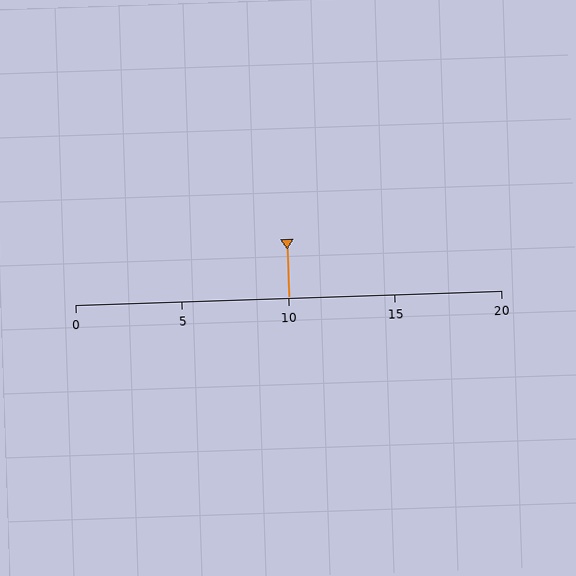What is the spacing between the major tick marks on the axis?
The major ticks are spaced 5 apart.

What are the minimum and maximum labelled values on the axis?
The axis runs from 0 to 20.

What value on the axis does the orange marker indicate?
The marker indicates approximately 10.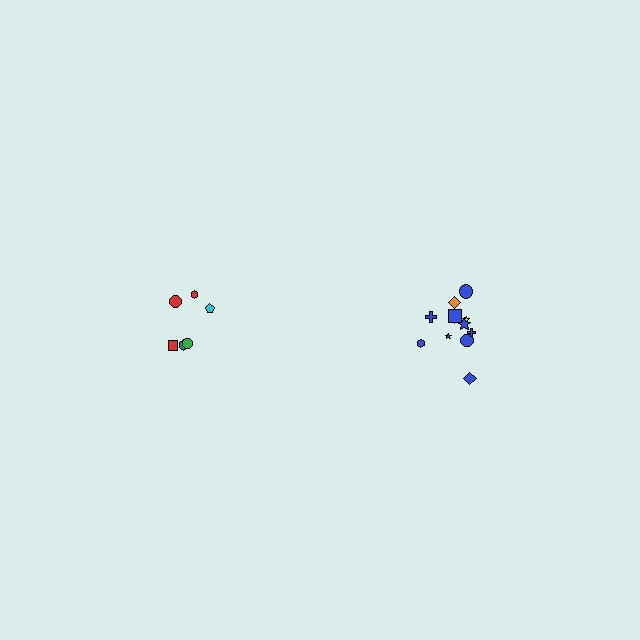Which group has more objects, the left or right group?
The right group.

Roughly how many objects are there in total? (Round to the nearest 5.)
Roughly 20 objects in total.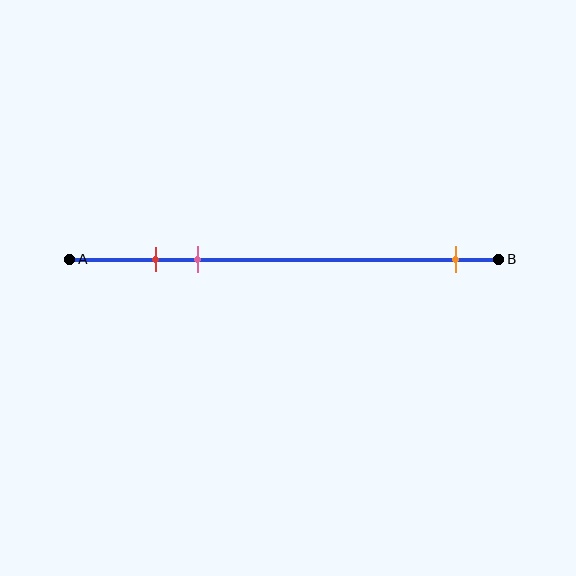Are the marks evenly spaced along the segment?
No, the marks are not evenly spaced.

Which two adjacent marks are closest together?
The red and pink marks are the closest adjacent pair.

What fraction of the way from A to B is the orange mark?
The orange mark is approximately 90% (0.9) of the way from A to B.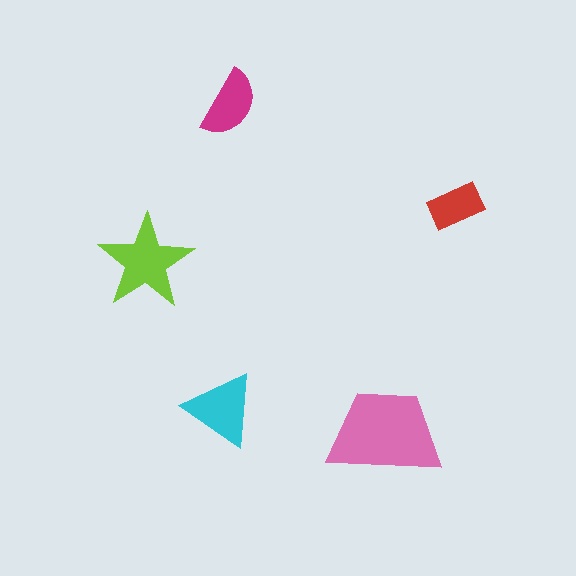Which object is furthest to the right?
The red rectangle is rightmost.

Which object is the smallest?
The red rectangle.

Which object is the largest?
The pink trapezoid.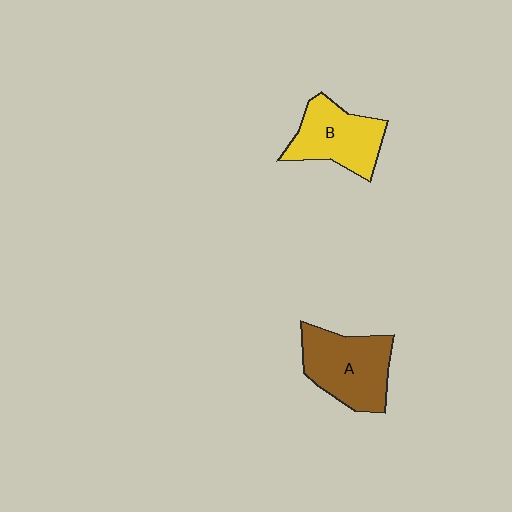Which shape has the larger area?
Shape A (brown).